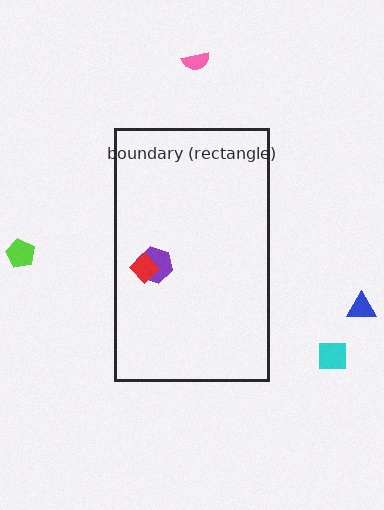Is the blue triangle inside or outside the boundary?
Outside.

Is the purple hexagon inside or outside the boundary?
Inside.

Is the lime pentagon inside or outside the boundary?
Outside.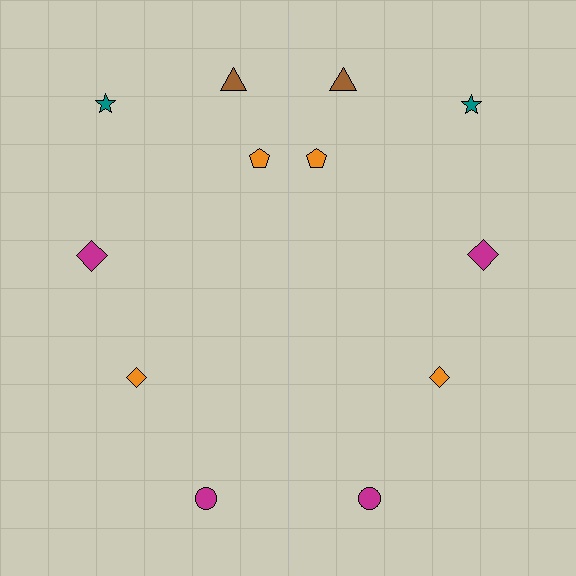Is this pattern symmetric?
Yes, this pattern has bilateral (reflection) symmetry.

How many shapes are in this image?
There are 12 shapes in this image.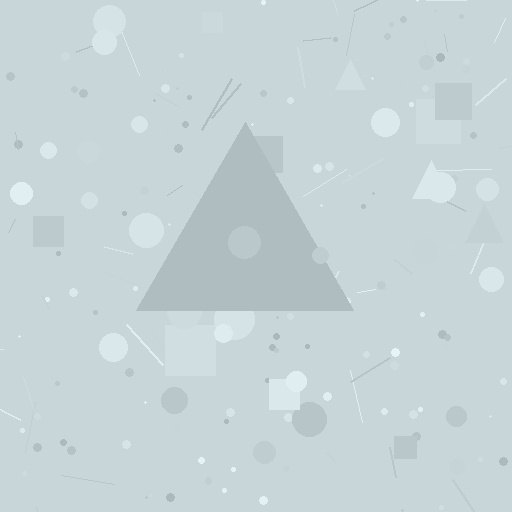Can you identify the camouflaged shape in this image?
The camouflaged shape is a triangle.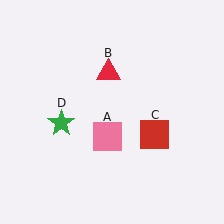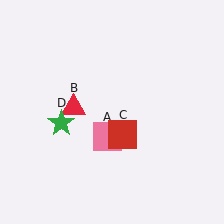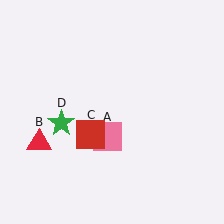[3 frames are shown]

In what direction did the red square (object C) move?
The red square (object C) moved left.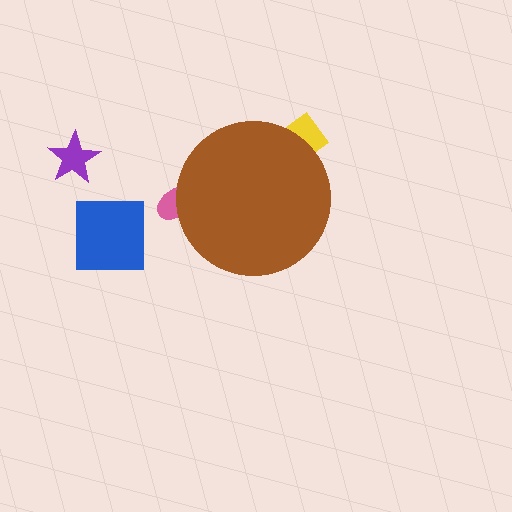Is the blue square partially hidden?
No, the blue square is fully visible.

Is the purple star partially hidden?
No, the purple star is fully visible.